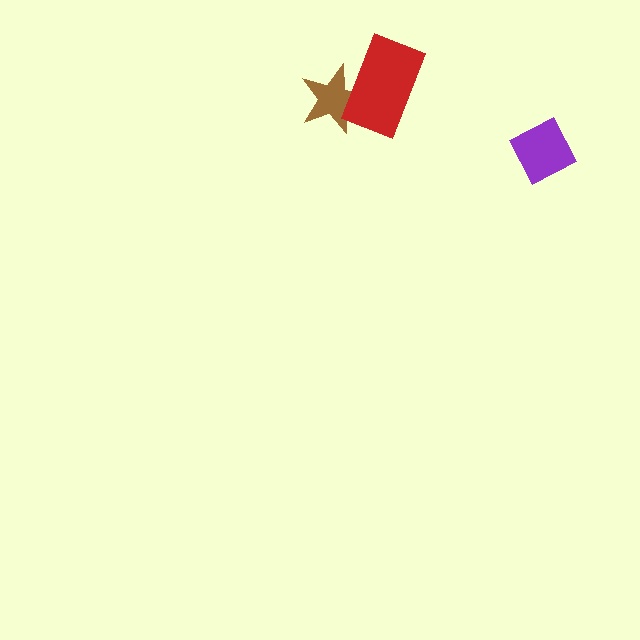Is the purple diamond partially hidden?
No, no other shape covers it.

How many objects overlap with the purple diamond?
0 objects overlap with the purple diamond.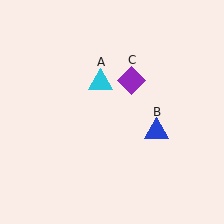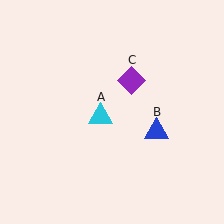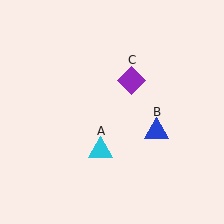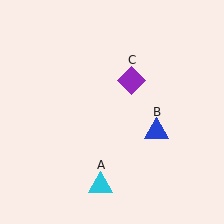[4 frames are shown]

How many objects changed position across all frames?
1 object changed position: cyan triangle (object A).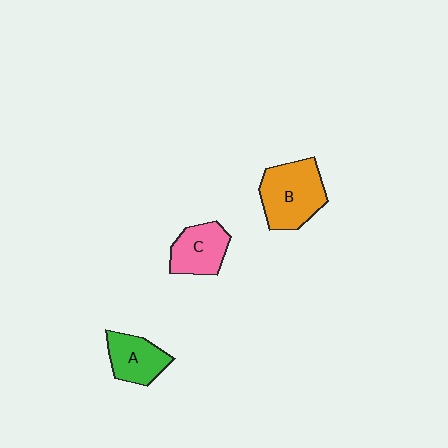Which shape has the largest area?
Shape B (orange).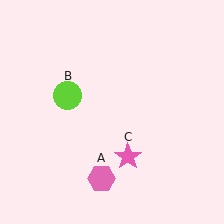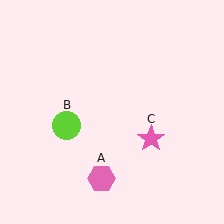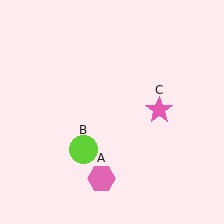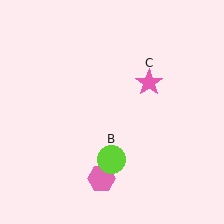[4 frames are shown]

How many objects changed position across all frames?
2 objects changed position: lime circle (object B), pink star (object C).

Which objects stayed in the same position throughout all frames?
Pink hexagon (object A) remained stationary.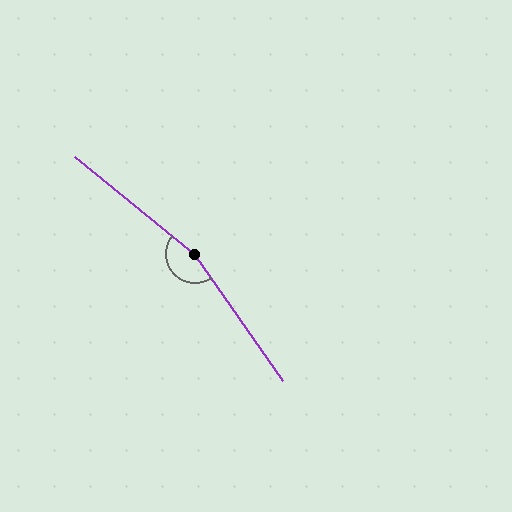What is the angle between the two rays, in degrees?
Approximately 164 degrees.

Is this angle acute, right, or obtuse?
It is obtuse.